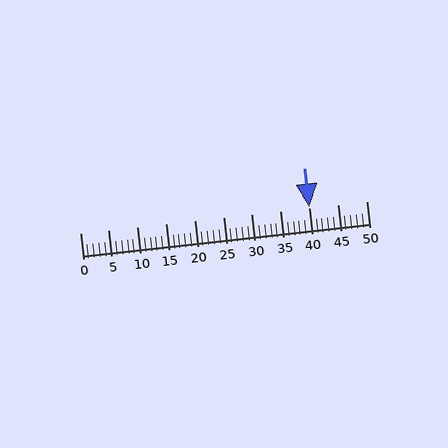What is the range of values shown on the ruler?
The ruler shows values from 0 to 50.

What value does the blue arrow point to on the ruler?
The blue arrow points to approximately 40.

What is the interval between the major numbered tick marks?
The major tick marks are spaced 5 units apart.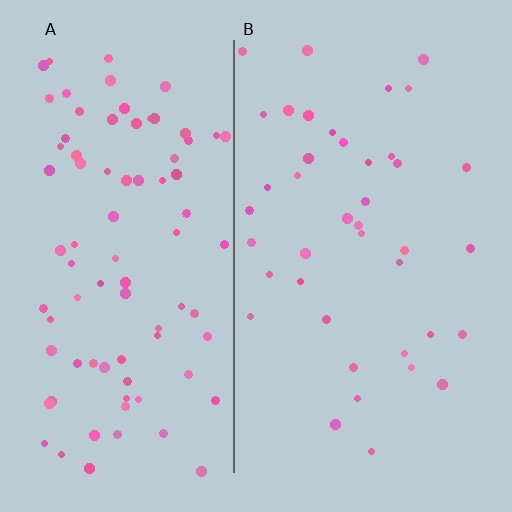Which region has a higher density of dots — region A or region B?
A (the left).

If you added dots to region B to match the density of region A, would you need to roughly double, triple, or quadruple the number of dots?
Approximately double.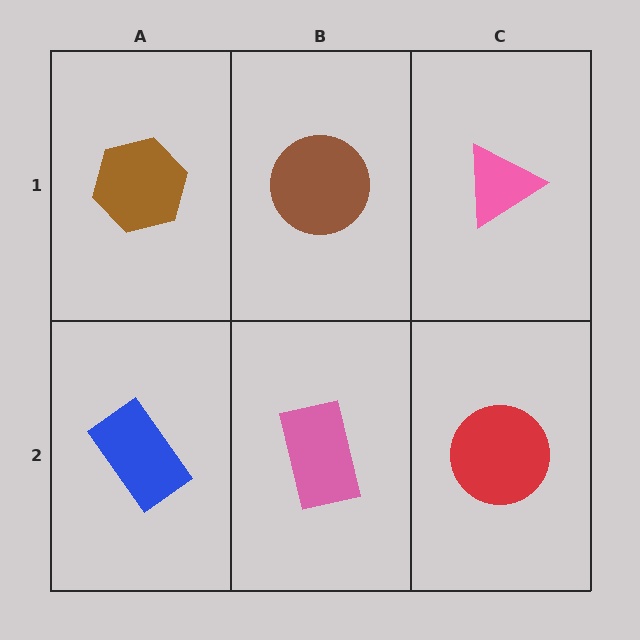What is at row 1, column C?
A pink triangle.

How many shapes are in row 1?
3 shapes.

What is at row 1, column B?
A brown circle.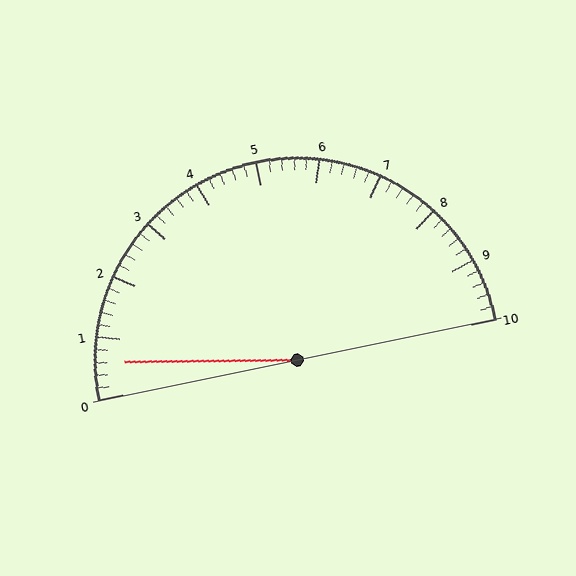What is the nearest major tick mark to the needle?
The nearest major tick mark is 1.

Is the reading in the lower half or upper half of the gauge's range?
The reading is in the lower half of the range (0 to 10).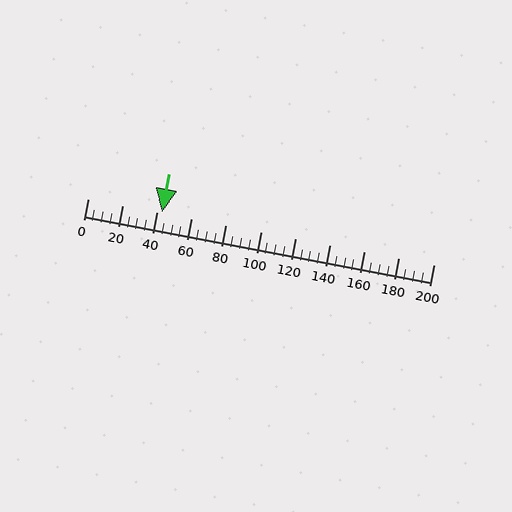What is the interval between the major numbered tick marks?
The major tick marks are spaced 20 units apart.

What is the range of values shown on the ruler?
The ruler shows values from 0 to 200.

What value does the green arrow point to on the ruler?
The green arrow points to approximately 43.